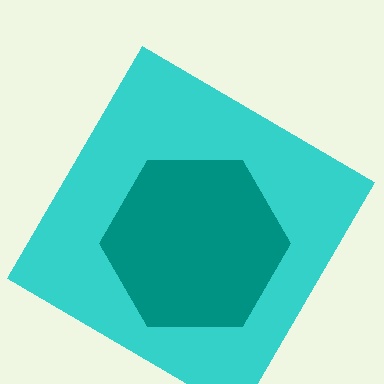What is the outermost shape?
The cyan diamond.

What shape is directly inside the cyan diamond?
The teal hexagon.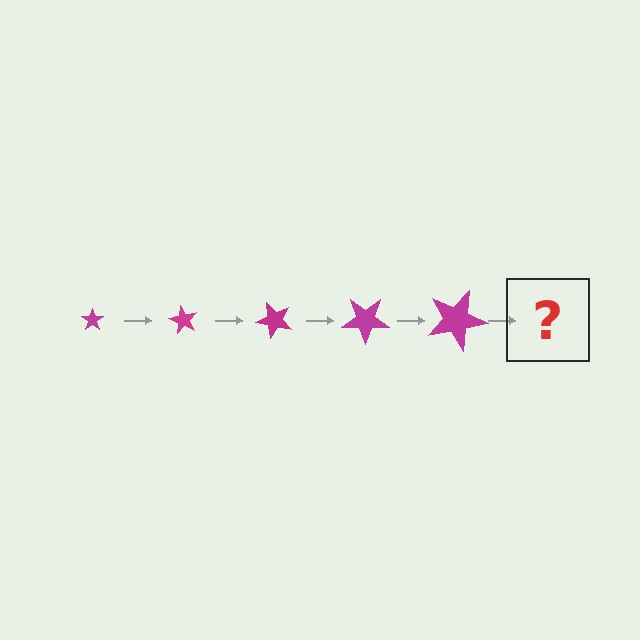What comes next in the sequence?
The next element should be a star, larger than the previous one and rotated 300 degrees from the start.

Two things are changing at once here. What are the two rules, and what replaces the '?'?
The two rules are that the star grows larger each step and it rotates 60 degrees each step. The '?' should be a star, larger than the previous one and rotated 300 degrees from the start.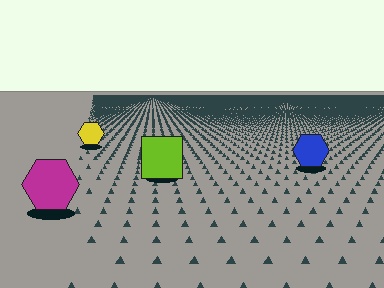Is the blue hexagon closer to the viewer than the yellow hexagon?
Yes. The blue hexagon is closer — you can tell from the texture gradient: the ground texture is coarser near it.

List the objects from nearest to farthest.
From nearest to farthest: the magenta hexagon, the lime square, the blue hexagon, the yellow hexagon.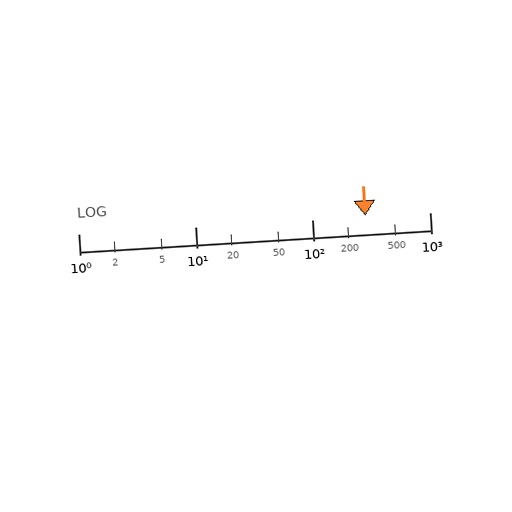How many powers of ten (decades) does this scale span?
The scale spans 3 decades, from 1 to 1000.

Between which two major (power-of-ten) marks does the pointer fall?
The pointer is between 100 and 1000.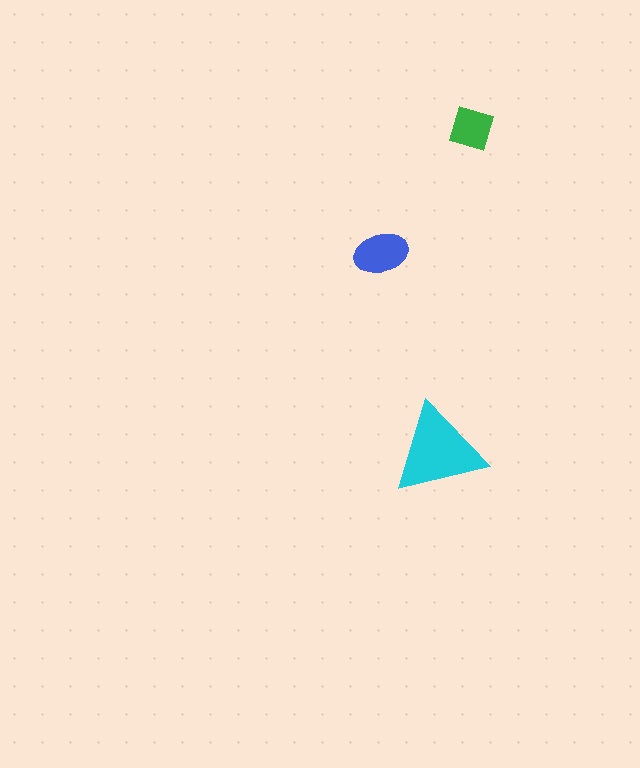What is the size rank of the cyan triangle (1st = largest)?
1st.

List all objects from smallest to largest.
The green diamond, the blue ellipse, the cyan triangle.